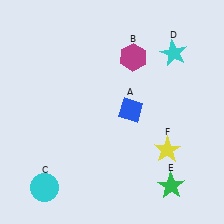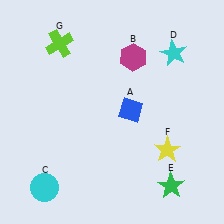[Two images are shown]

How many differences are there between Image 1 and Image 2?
There is 1 difference between the two images.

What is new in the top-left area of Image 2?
A lime cross (G) was added in the top-left area of Image 2.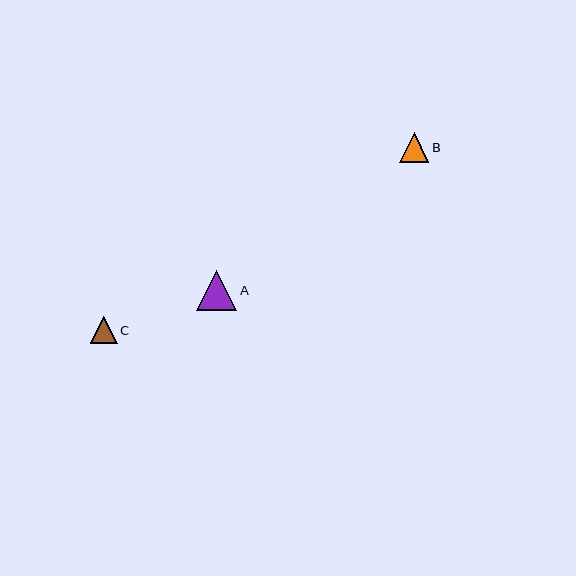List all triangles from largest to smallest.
From largest to smallest: A, B, C.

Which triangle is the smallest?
Triangle C is the smallest with a size of approximately 27 pixels.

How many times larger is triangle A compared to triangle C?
Triangle A is approximately 1.5 times the size of triangle C.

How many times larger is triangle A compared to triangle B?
Triangle A is approximately 1.4 times the size of triangle B.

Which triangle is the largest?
Triangle A is the largest with a size of approximately 40 pixels.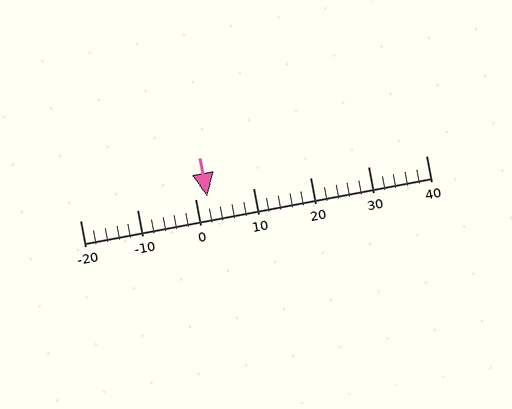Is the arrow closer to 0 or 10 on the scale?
The arrow is closer to 0.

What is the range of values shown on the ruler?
The ruler shows values from -20 to 40.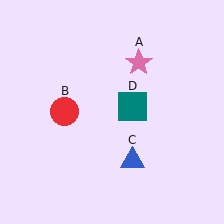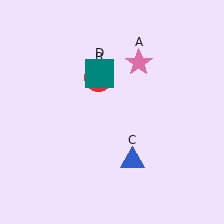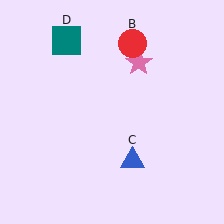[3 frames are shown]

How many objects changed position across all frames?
2 objects changed position: red circle (object B), teal square (object D).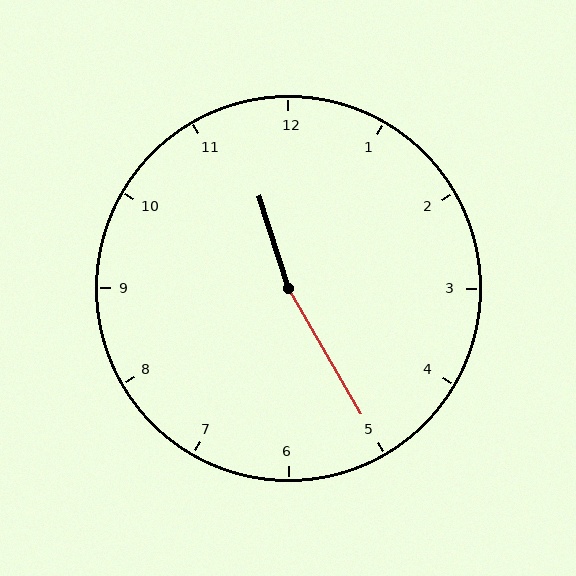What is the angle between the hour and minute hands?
Approximately 168 degrees.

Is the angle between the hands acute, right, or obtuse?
It is obtuse.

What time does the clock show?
11:25.